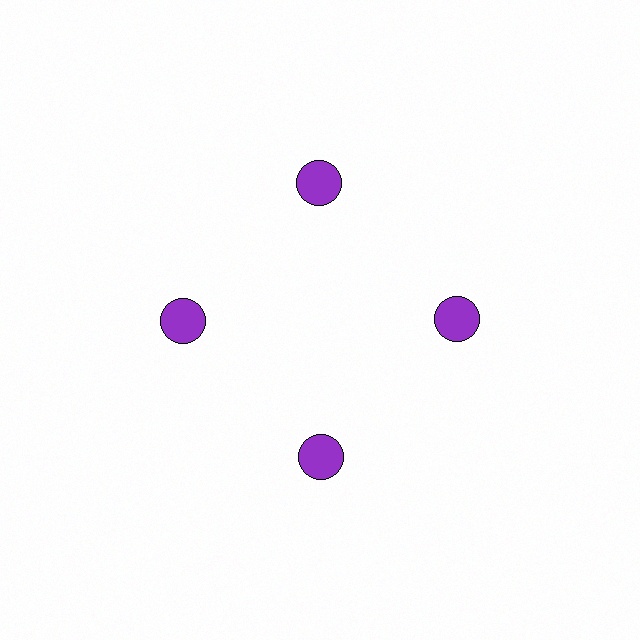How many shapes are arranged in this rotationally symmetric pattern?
There are 4 shapes, arranged in 4 groups of 1.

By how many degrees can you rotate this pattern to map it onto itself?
The pattern maps onto itself every 90 degrees of rotation.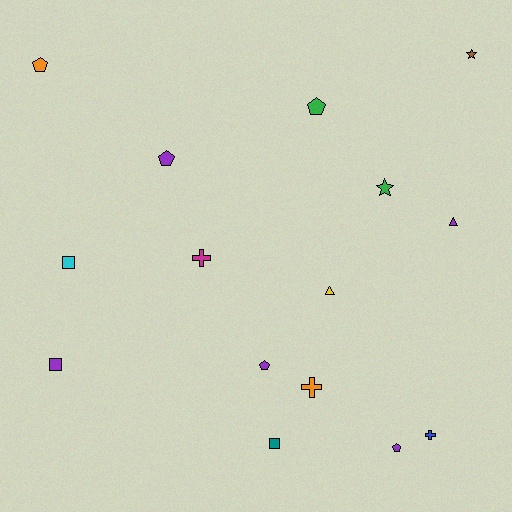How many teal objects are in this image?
There is 1 teal object.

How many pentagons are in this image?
There are 5 pentagons.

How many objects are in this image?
There are 15 objects.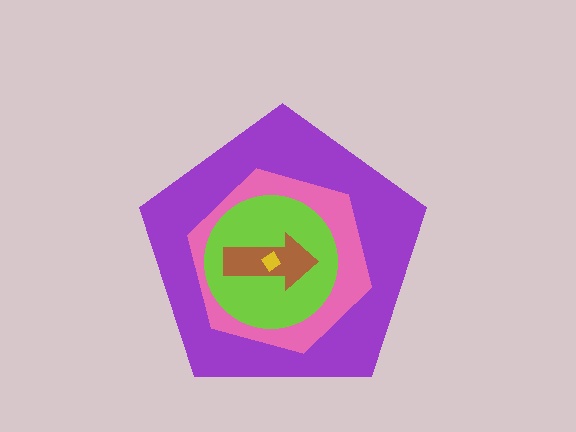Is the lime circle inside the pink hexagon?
Yes.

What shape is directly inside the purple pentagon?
The pink hexagon.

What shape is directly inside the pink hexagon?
The lime circle.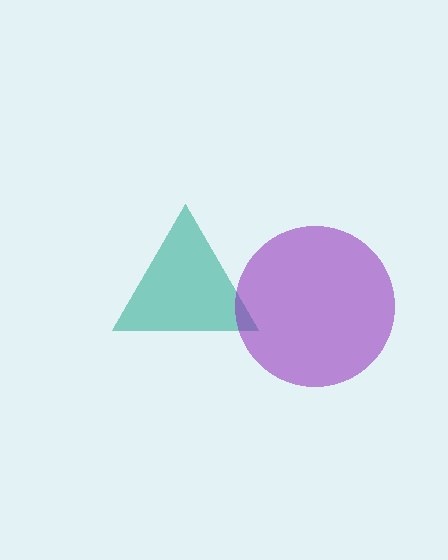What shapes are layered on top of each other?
The layered shapes are: a teal triangle, a purple circle.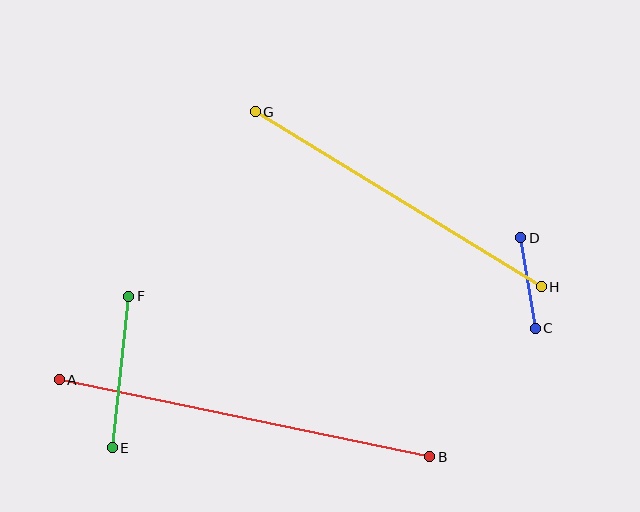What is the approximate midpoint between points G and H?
The midpoint is at approximately (398, 199) pixels.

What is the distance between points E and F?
The distance is approximately 153 pixels.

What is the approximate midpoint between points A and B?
The midpoint is at approximately (244, 418) pixels.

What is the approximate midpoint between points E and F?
The midpoint is at approximately (121, 372) pixels.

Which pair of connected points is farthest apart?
Points A and B are farthest apart.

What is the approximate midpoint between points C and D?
The midpoint is at approximately (528, 283) pixels.